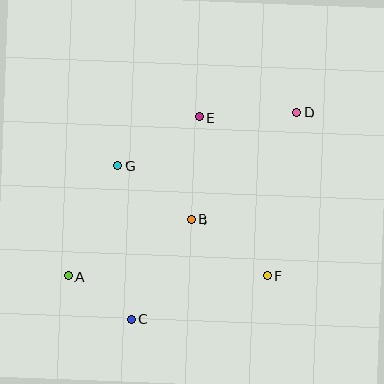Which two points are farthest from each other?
Points A and D are farthest from each other.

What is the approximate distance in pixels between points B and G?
The distance between B and G is approximately 91 pixels.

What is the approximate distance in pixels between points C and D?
The distance between C and D is approximately 265 pixels.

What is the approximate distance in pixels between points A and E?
The distance between A and E is approximately 206 pixels.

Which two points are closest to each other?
Points A and C are closest to each other.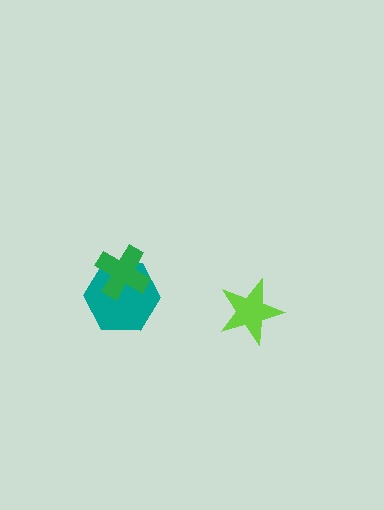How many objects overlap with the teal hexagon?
1 object overlaps with the teal hexagon.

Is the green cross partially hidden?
No, no other shape covers it.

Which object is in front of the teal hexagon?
The green cross is in front of the teal hexagon.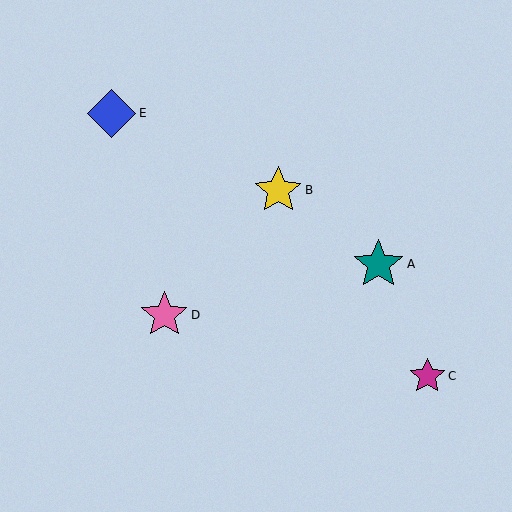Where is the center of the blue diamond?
The center of the blue diamond is at (112, 113).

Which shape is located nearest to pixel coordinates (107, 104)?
The blue diamond (labeled E) at (112, 113) is nearest to that location.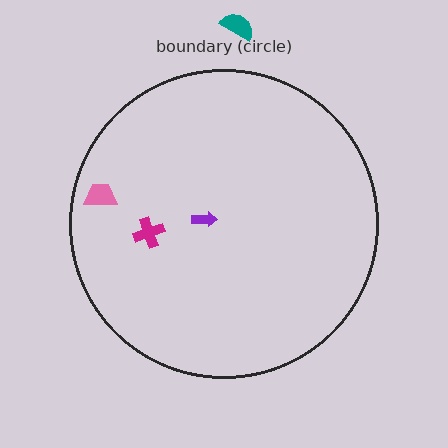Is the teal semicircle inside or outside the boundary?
Outside.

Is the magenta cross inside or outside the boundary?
Inside.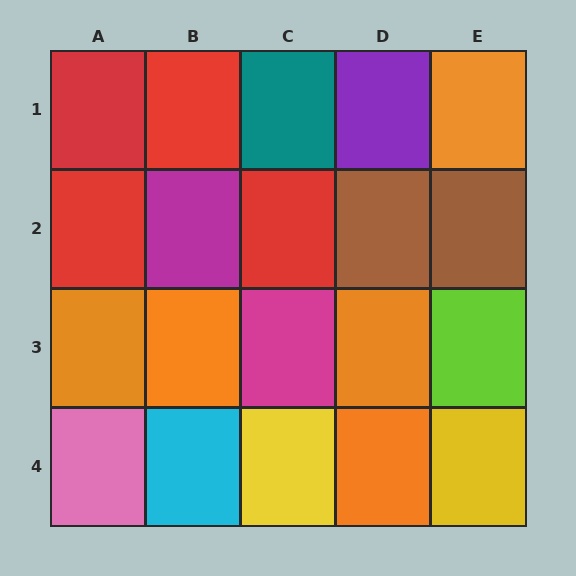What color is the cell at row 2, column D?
Brown.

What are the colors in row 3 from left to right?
Orange, orange, magenta, orange, lime.